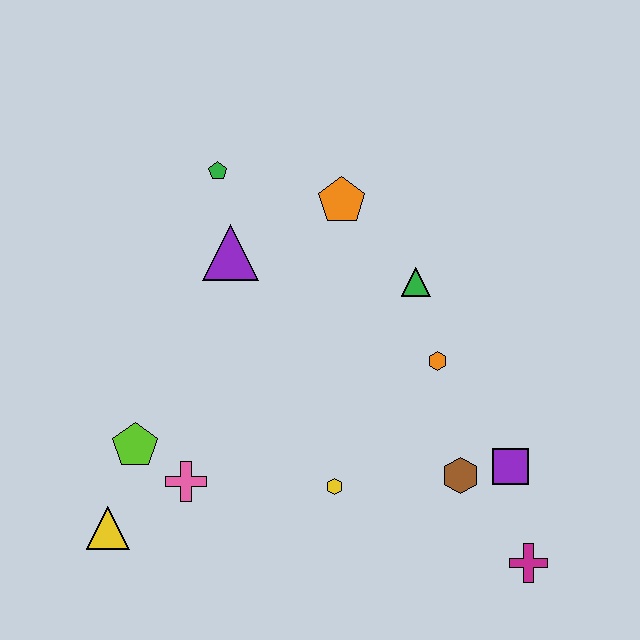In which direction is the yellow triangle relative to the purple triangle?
The yellow triangle is below the purple triangle.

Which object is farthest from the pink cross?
The magenta cross is farthest from the pink cross.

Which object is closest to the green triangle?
The orange hexagon is closest to the green triangle.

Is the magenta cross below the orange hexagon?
Yes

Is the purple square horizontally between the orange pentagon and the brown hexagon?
No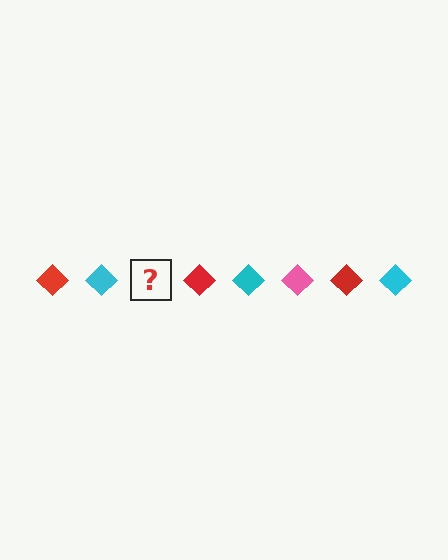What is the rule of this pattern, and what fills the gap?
The rule is that the pattern cycles through red, cyan, pink diamonds. The gap should be filled with a pink diamond.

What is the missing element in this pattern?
The missing element is a pink diamond.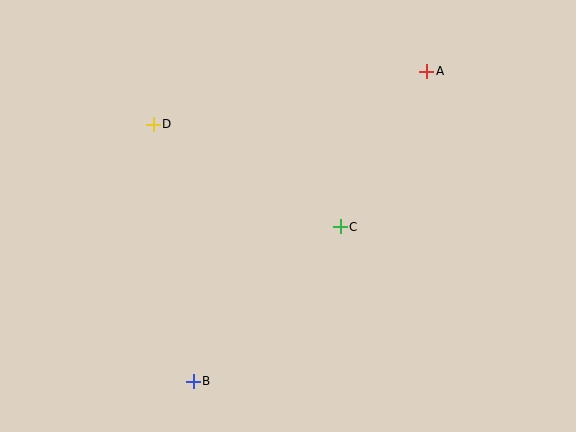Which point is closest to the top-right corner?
Point A is closest to the top-right corner.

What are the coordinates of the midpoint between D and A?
The midpoint between D and A is at (290, 98).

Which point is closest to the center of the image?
Point C at (340, 227) is closest to the center.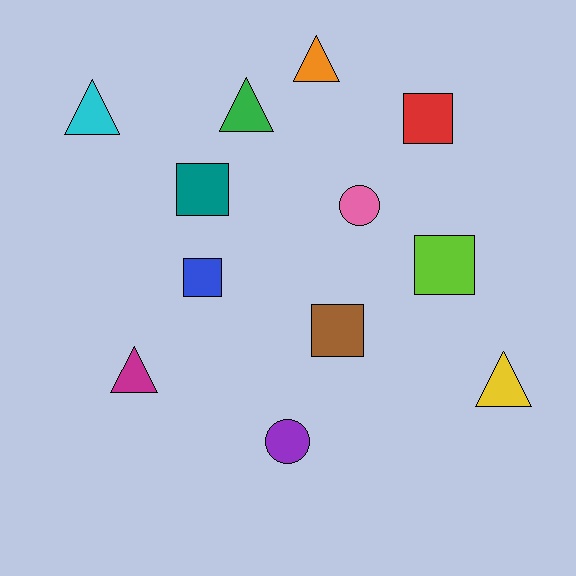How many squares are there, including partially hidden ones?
There are 5 squares.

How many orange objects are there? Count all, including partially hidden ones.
There is 1 orange object.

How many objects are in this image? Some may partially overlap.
There are 12 objects.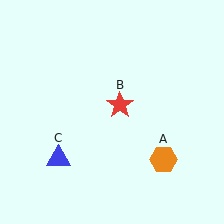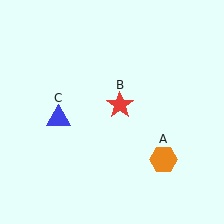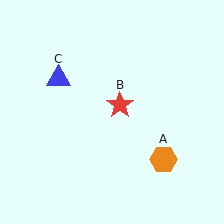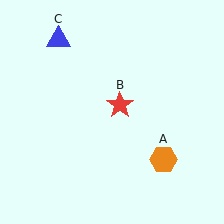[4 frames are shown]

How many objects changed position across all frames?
1 object changed position: blue triangle (object C).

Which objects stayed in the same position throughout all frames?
Orange hexagon (object A) and red star (object B) remained stationary.